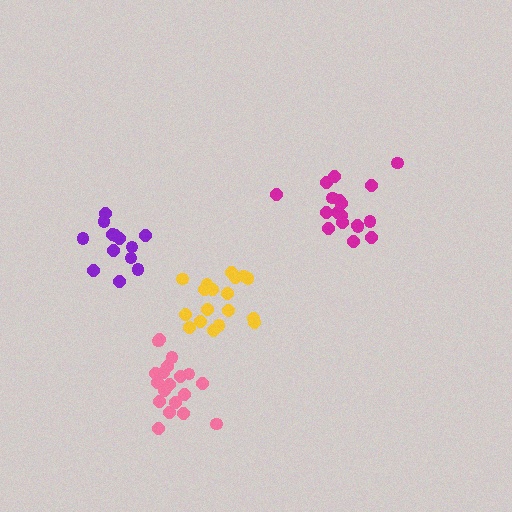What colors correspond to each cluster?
The clusters are colored: magenta, yellow, pink, purple.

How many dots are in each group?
Group 1: 18 dots, Group 2: 18 dots, Group 3: 19 dots, Group 4: 14 dots (69 total).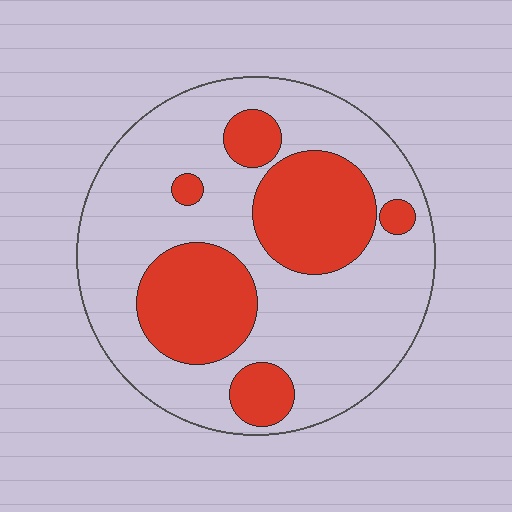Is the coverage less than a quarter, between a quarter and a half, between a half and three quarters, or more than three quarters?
Between a quarter and a half.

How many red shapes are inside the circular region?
6.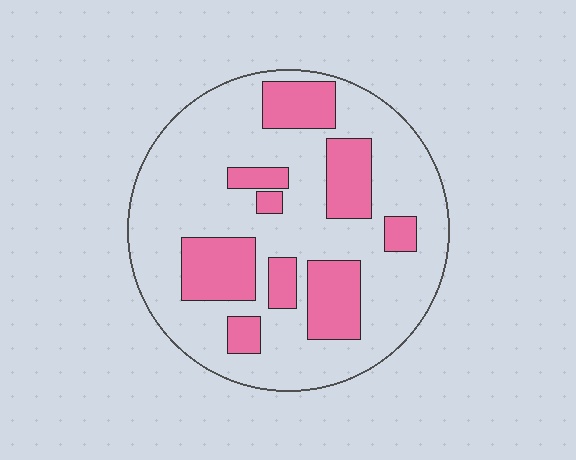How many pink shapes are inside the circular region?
9.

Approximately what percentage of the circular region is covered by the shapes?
Approximately 25%.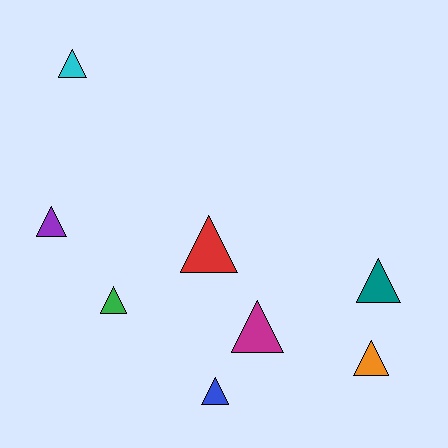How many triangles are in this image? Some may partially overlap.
There are 8 triangles.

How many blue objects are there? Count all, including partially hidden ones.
There is 1 blue object.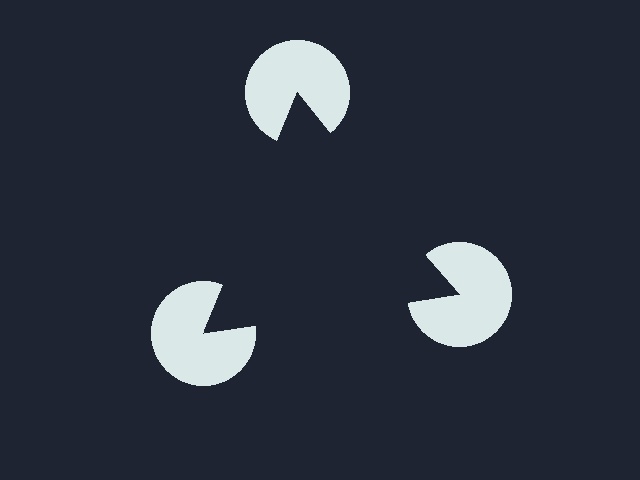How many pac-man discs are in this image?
There are 3 — one at each vertex of the illusory triangle.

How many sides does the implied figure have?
3 sides.